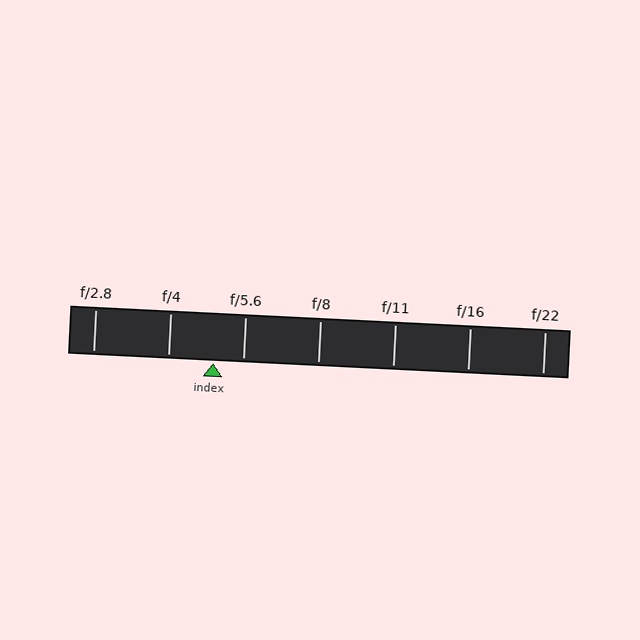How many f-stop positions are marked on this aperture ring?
There are 7 f-stop positions marked.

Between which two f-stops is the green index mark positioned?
The index mark is between f/4 and f/5.6.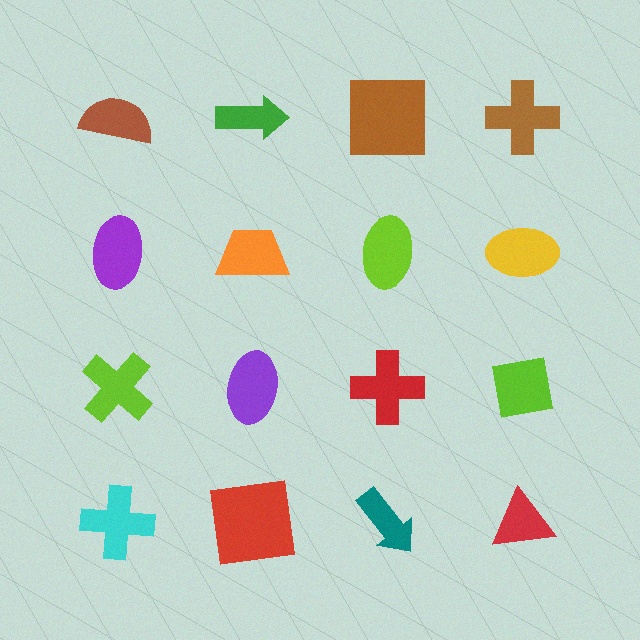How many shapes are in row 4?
4 shapes.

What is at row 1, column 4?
A brown cross.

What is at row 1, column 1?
A brown semicircle.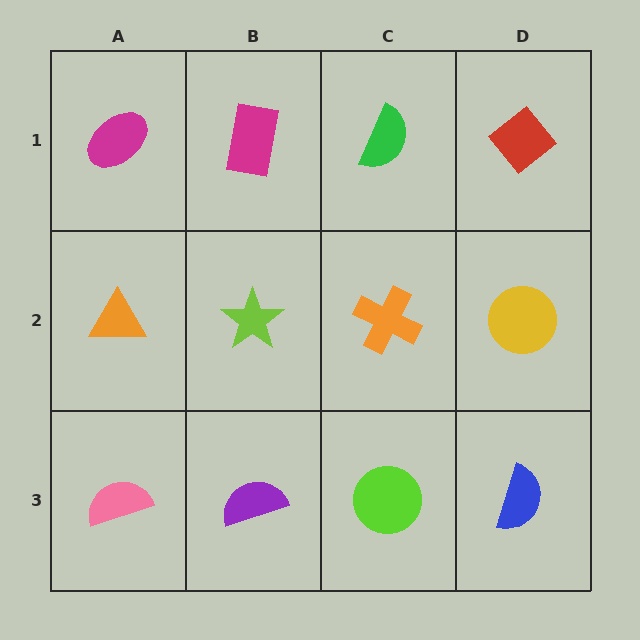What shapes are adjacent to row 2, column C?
A green semicircle (row 1, column C), a lime circle (row 3, column C), a lime star (row 2, column B), a yellow circle (row 2, column D).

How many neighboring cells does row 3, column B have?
3.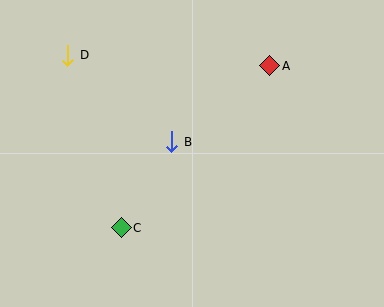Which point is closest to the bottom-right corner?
Point A is closest to the bottom-right corner.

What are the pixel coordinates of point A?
Point A is at (270, 66).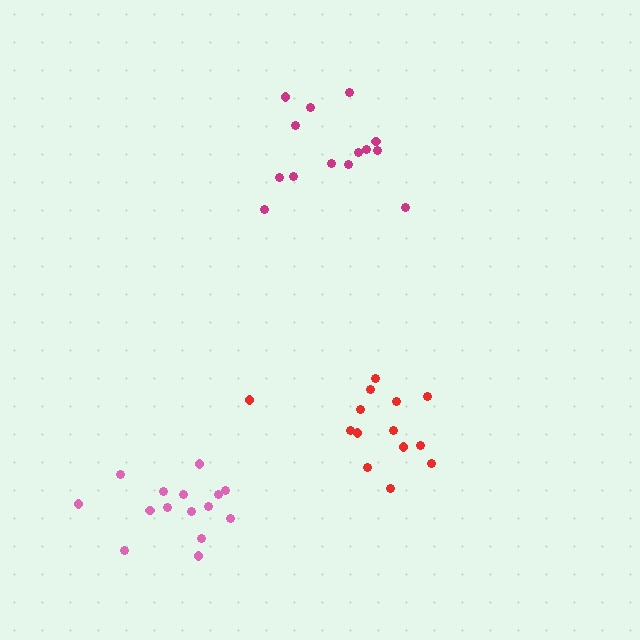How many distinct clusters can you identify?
There are 3 distinct clusters.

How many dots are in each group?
Group 1: 15 dots, Group 2: 14 dots, Group 3: 14 dots (43 total).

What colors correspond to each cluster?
The clusters are colored: pink, red, magenta.